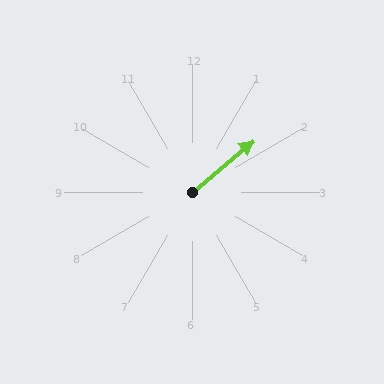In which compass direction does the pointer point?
Northeast.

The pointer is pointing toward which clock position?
Roughly 2 o'clock.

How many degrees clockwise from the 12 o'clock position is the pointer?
Approximately 50 degrees.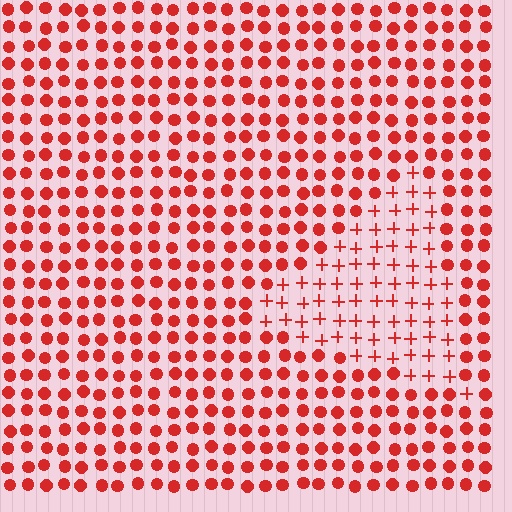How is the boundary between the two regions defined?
The boundary is defined by a change in element shape: plus signs inside vs. circles outside. All elements share the same color and spacing.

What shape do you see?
I see a triangle.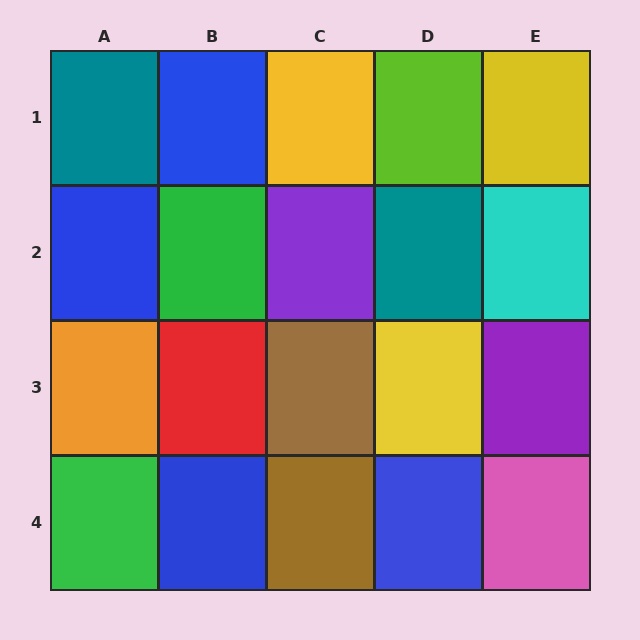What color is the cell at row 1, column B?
Blue.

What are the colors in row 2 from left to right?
Blue, green, purple, teal, cyan.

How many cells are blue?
4 cells are blue.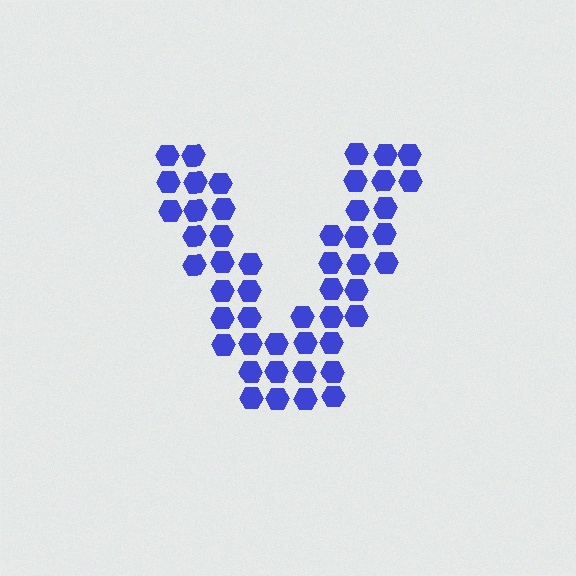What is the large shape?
The large shape is the letter V.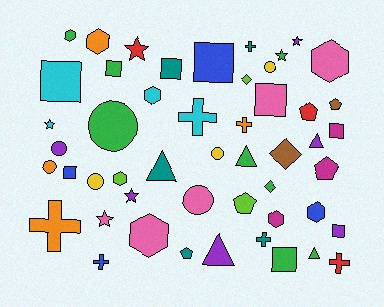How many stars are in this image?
There are 6 stars.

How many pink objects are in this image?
There are 5 pink objects.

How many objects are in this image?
There are 50 objects.